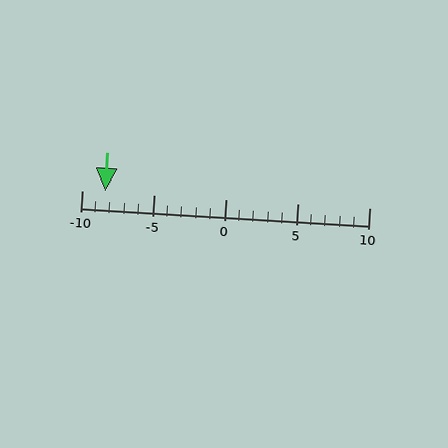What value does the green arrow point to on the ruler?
The green arrow points to approximately -8.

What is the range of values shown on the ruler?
The ruler shows values from -10 to 10.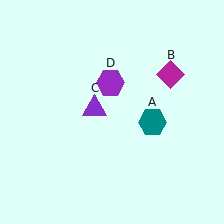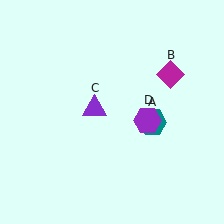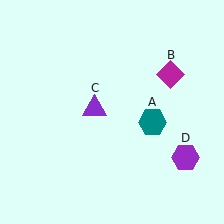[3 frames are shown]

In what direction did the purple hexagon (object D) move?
The purple hexagon (object D) moved down and to the right.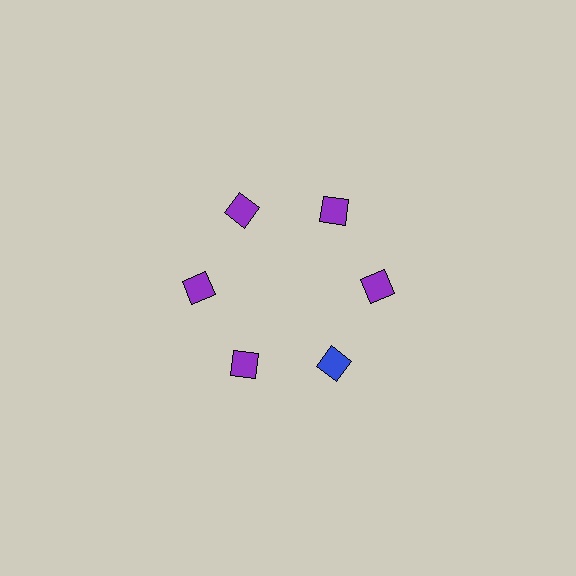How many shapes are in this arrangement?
There are 6 shapes arranged in a ring pattern.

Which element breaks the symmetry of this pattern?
The blue diamond at roughly the 5 o'clock position breaks the symmetry. All other shapes are purple diamonds.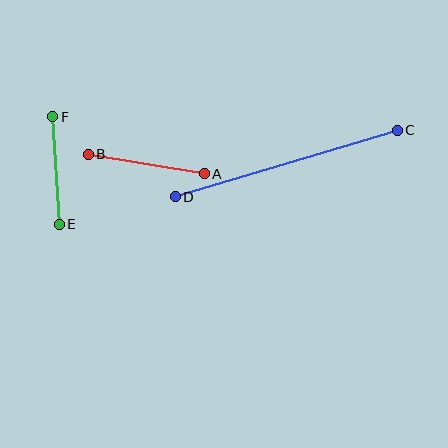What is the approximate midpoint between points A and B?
The midpoint is at approximately (146, 164) pixels.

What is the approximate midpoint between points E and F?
The midpoint is at approximately (56, 170) pixels.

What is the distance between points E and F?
The distance is approximately 107 pixels.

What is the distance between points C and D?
The distance is approximately 232 pixels.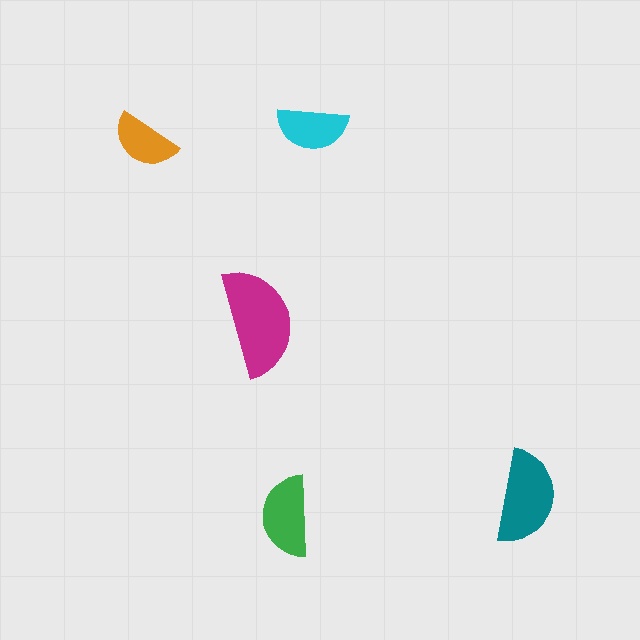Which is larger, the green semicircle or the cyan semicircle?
The green one.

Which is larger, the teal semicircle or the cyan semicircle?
The teal one.